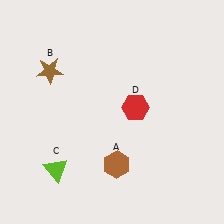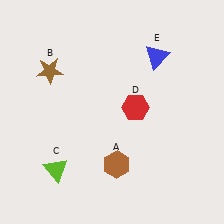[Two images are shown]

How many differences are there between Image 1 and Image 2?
There is 1 difference between the two images.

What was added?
A blue triangle (E) was added in Image 2.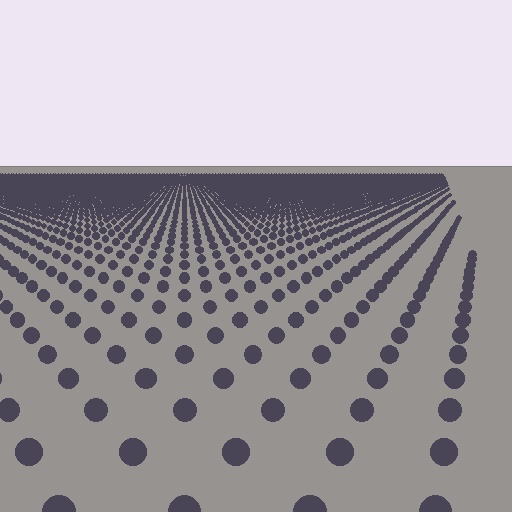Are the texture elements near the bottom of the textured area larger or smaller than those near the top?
Larger. Near the bottom, elements are closer to the viewer and appear at a bigger on-screen size.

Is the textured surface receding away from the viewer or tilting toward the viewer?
The surface is receding away from the viewer. Texture elements get smaller and denser toward the top.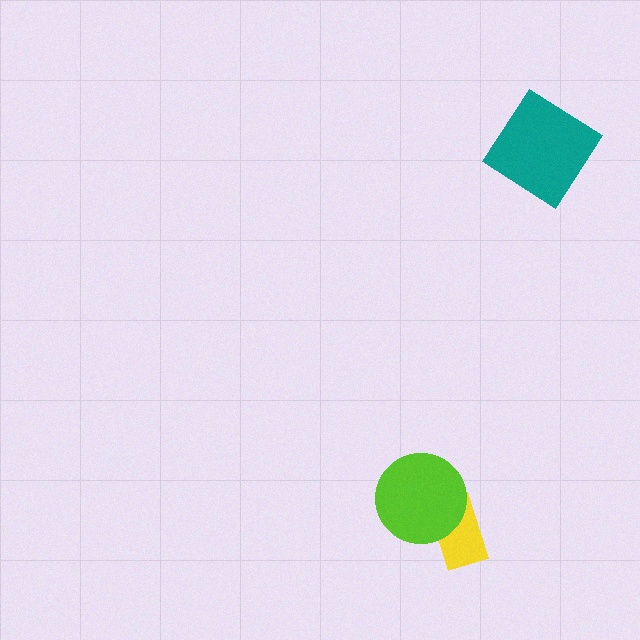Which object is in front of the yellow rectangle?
The lime circle is in front of the yellow rectangle.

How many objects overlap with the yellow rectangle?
1 object overlaps with the yellow rectangle.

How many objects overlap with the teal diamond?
0 objects overlap with the teal diamond.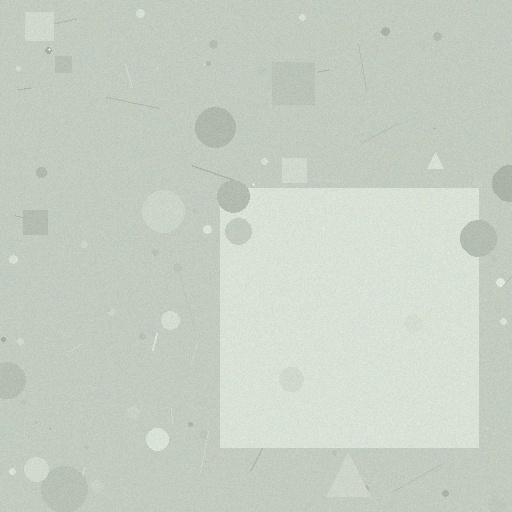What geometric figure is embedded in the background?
A square is embedded in the background.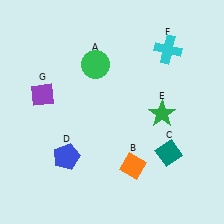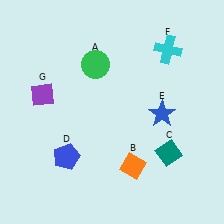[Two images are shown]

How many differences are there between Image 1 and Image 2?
There is 1 difference between the two images.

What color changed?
The star (E) changed from green in Image 1 to blue in Image 2.